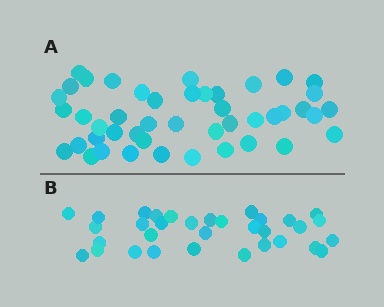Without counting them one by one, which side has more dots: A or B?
Region A (the top region) has more dots.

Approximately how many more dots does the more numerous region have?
Region A has roughly 12 or so more dots than region B.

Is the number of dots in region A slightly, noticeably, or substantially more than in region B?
Region A has noticeably more, but not dramatically so. The ratio is roughly 1.4 to 1.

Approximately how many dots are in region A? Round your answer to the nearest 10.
About 40 dots. (The exact count is 45, which rounds to 40.)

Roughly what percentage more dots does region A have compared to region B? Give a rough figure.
About 35% more.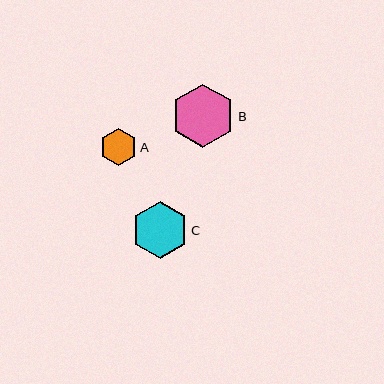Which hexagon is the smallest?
Hexagon A is the smallest with a size of approximately 37 pixels.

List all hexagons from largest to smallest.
From largest to smallest: B, C, A.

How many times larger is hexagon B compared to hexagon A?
Hexagon B is approximately 1.7 times the size of hexagon A.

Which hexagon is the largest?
Hexagon B is the largest with a size of approximately 64 pixels.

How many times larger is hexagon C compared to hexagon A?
Hexagon C is approximately 1.5 times the size of hexagon A.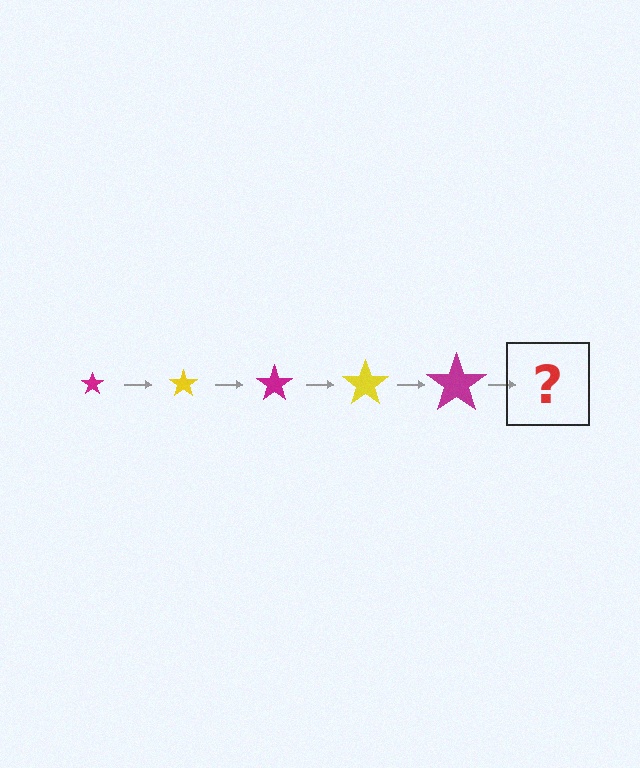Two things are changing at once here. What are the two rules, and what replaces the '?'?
The two rules are that the star grows larger each step and the color cycles through magenta and yellow. The '?' should be a yellow star, larger than the previous one.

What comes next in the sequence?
The next element should be a yellow star, larger than the previous one.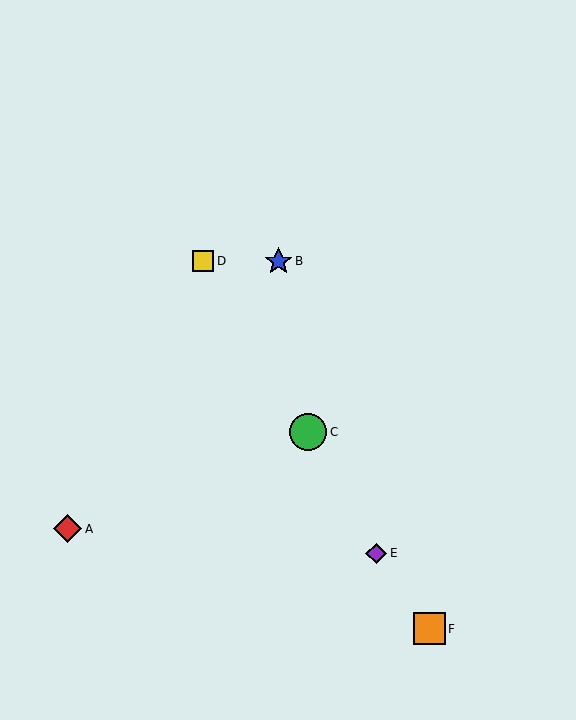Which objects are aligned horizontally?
Objects B, D are aligned horizontally.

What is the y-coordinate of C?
Object C is at y≈432.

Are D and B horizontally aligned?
Yes, both are at y≈261.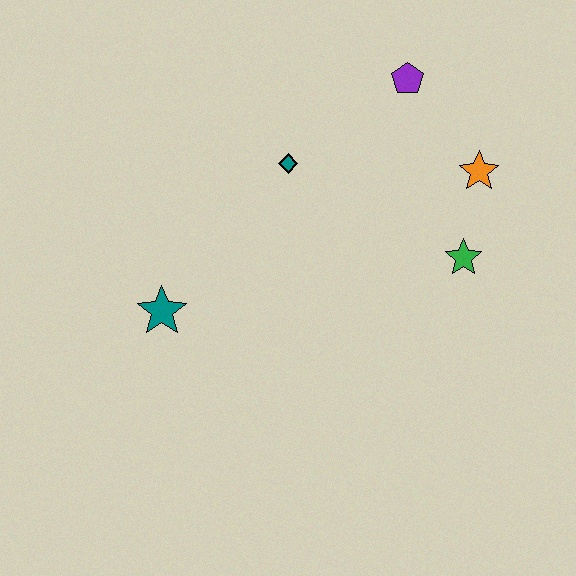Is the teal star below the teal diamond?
Yes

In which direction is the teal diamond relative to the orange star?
The teal diamond is to the left of the orange star.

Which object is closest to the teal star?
The teal diamond is closest to the teal star.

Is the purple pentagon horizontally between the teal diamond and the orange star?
Yes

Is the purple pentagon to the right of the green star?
No